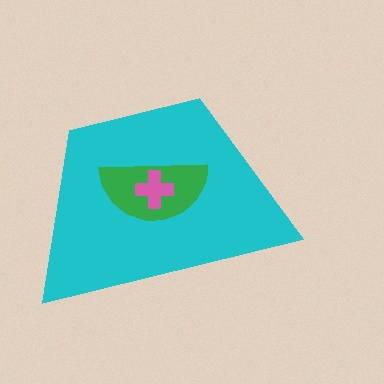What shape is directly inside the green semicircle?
The pink cross.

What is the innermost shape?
The pink cross.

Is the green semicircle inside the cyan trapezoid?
Yes.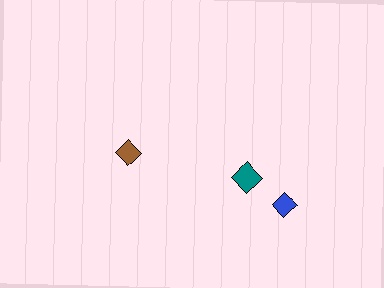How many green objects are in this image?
There are no green objects.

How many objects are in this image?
There are 3 objects.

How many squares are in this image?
There are no squares.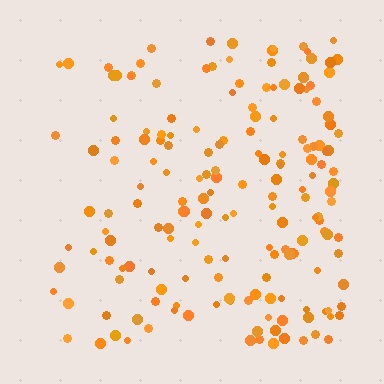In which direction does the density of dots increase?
From left to right, with the right side densest.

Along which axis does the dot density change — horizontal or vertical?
Horizontal.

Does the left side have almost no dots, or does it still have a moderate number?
Still a moderate number, just noticeably fewer than the right.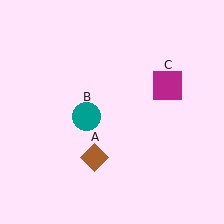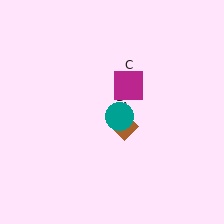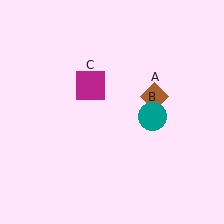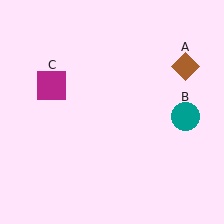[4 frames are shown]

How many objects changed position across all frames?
3 objects changed position: brown diamond (object A), teal circle (object B), magenta square (object C).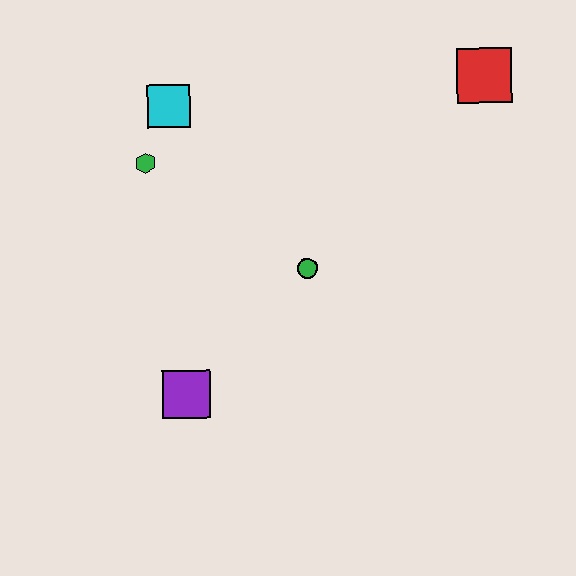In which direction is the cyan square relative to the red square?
The cyan square is to the left of the red square.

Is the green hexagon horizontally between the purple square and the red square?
No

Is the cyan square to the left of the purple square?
Yes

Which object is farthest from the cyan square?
The red square is farthest from the cyan square.